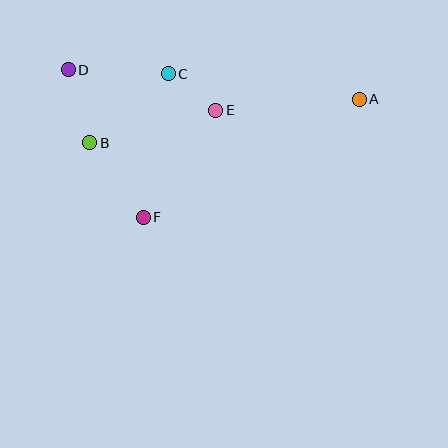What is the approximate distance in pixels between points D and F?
The distance between D and F is approximately 166 pixels.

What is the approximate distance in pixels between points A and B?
The distance between A and B is approximately 273 pixels.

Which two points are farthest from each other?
Points A and D are farthest from each other.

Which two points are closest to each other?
Points C and E are closest to each other.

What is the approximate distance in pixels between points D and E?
The distance between D and E is approximately 153 pixels.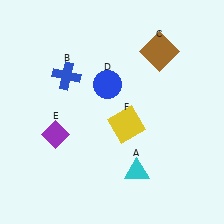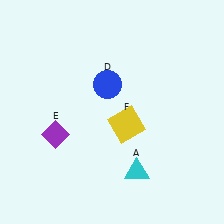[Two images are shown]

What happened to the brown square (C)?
The brown square (C) was removed in Image 2. It was in the top-right area of Image 1.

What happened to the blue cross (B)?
The blue cross (B) was removed in Image 2. It was in the top-left area of Image 1.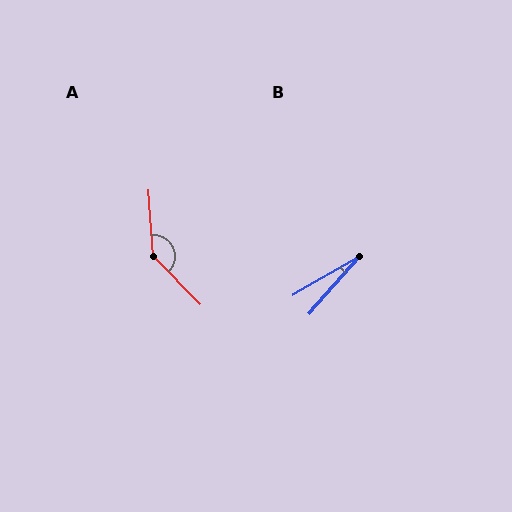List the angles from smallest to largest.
B (19°), A (140°).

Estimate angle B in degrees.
Approximately 19 degrees.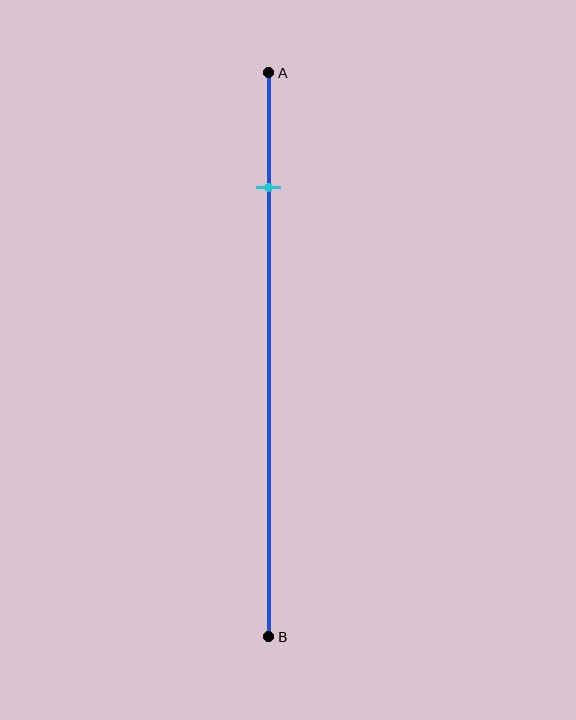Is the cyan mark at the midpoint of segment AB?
No, the mark is at about 20% from A, not at the 50% midpoint.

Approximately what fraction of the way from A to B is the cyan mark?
The cyan mark is approximately 20% of the way from A to B.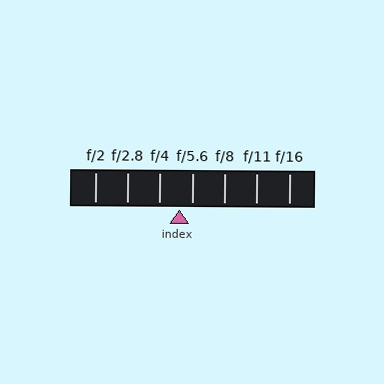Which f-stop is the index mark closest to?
The index mark is closest to f/5.6.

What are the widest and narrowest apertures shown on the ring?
The widest aperture shown is f/2 and the narrowest is f/16.